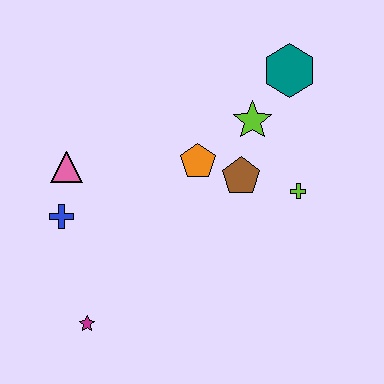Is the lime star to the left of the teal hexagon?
Yes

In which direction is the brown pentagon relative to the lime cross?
The brown pentagon is to the left of the lime cross.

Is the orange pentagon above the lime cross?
Yes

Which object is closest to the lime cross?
The brown pentagon is closest to the lime cross.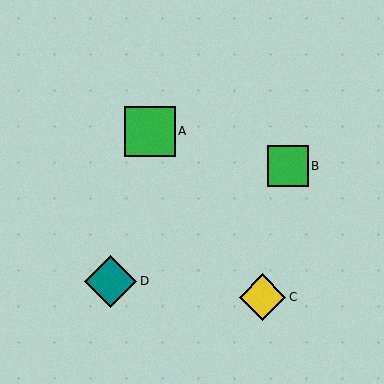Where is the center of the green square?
The center of the green square is at (150, 131).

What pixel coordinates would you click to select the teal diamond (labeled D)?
Click at (111, 281) to select the teal diamond D.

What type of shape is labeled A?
Shape A is a green square.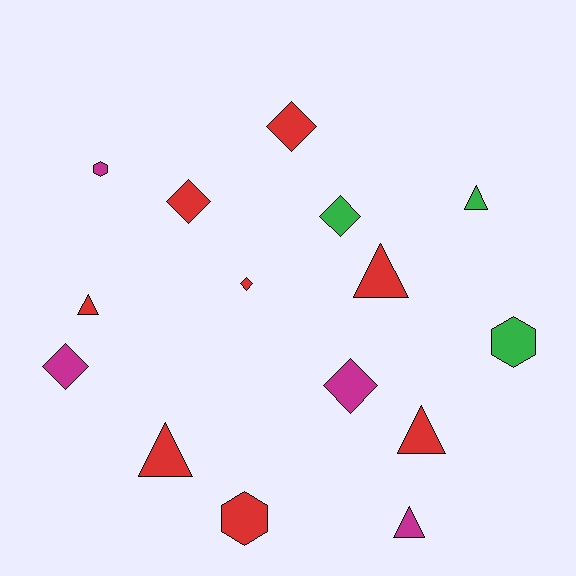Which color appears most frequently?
Red, with 8 objects.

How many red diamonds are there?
There are 3 red diamonds.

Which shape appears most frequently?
Diamond, with 6 objects.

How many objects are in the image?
There are 15 objects.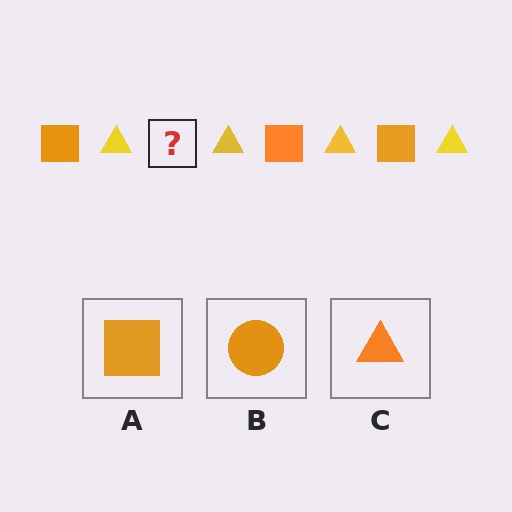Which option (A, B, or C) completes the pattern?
A.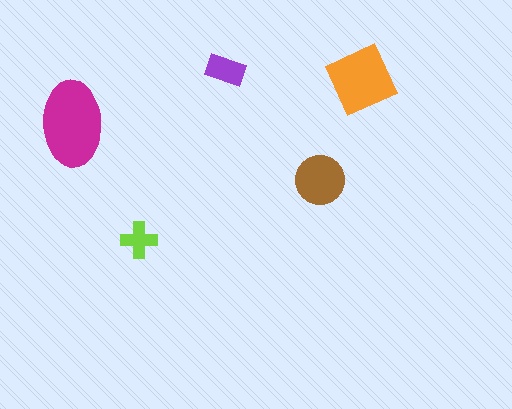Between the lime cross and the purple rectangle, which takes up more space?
The purple rectangle.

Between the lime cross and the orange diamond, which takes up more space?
The orange diamond.